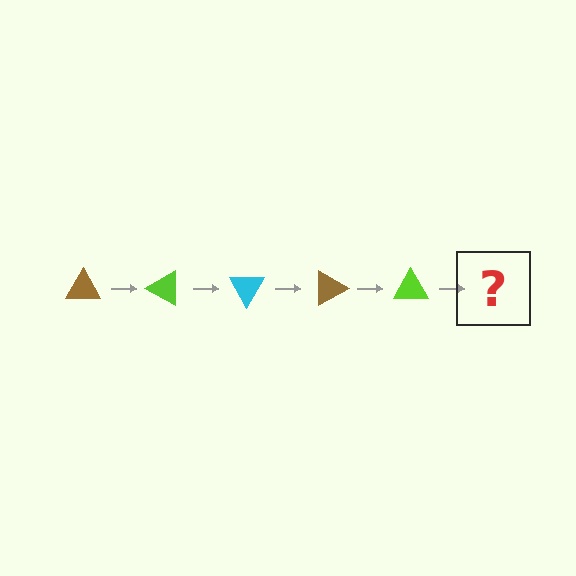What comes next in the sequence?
The next element should be a cyan triangle, rotated 150 degrees from the start.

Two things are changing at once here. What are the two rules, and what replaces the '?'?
The two rules are that it rotates 30 degrees each step and the color cycles through brown, lime, and cyan. The '?' should be a cyan triangle, rotated 150 degrees from the start.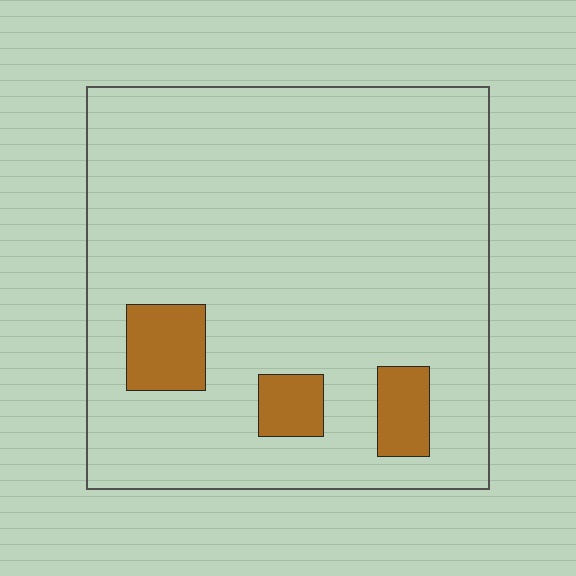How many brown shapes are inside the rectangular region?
3.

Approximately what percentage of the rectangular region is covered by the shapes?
Approximately 10%.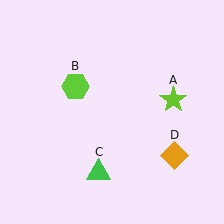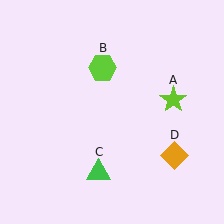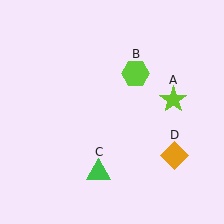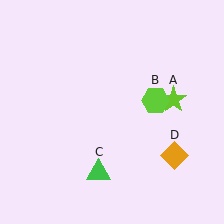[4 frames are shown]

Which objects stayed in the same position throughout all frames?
Lime star (object A) and green triangle (object C) and orange diamond (object D) remained stationary.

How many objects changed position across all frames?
1 object changed position: lime hexagon (object B).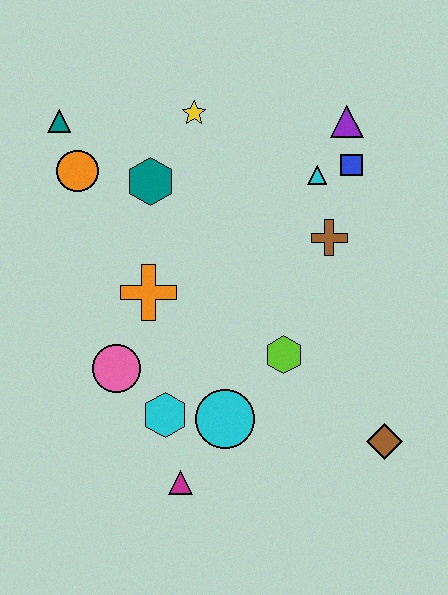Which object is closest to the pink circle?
The cyan hexagon is closest to the pink circle.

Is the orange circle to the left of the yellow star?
Yes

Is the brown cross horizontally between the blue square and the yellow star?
Yes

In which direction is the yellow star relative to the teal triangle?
The yellow star is to the right of the teal triangle.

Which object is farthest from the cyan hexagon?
The purple triangle is farthest from the cyan hexagon.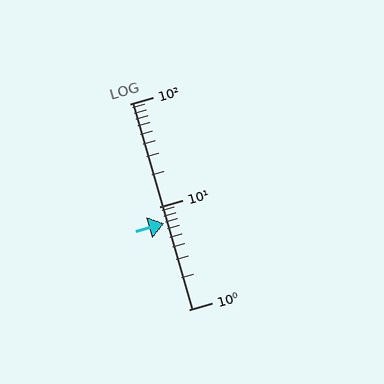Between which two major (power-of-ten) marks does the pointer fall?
The pointer is between 1 and 10.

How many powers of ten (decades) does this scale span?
The scale spans 2 decades, from 1 to 100.